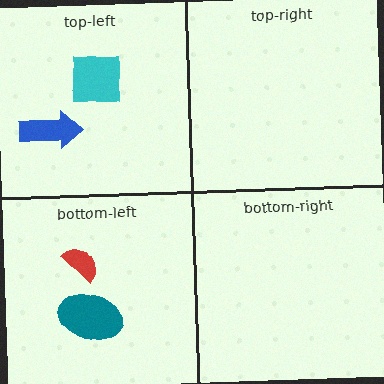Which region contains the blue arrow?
The top-left region.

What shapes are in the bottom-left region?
The red semicircle, the teal ellipse.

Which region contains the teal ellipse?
The bottom-left region.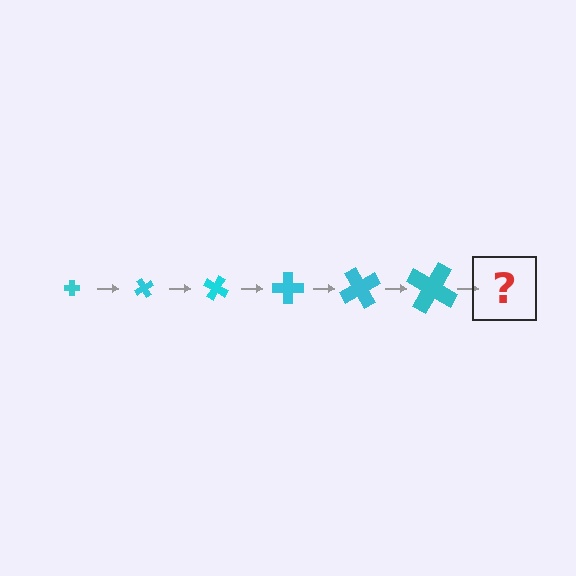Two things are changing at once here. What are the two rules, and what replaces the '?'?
The two rules are that the cross grows larger each step and it rotates 60 degrees each step. The '?' should be a cross, larger than the previous one and rotated 360 degrees from the start.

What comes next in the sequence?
The next element should be a cross, larger than the previous one and rotated 360 degrees from the start.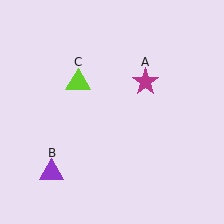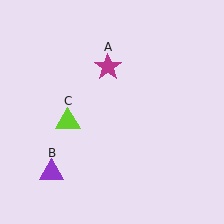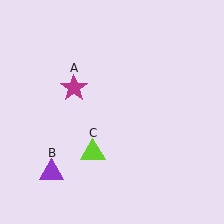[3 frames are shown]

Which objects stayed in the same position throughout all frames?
Purple triangle (object B) remained stationary.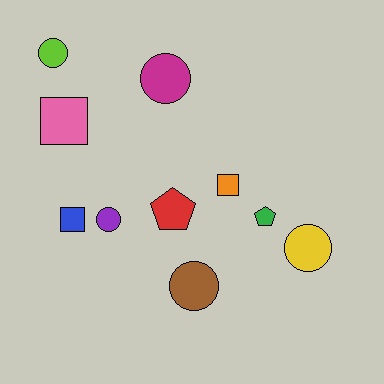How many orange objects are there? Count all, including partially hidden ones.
There is 1 orange object.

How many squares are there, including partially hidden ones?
There are 3 squares.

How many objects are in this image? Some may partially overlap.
There are 10 objects.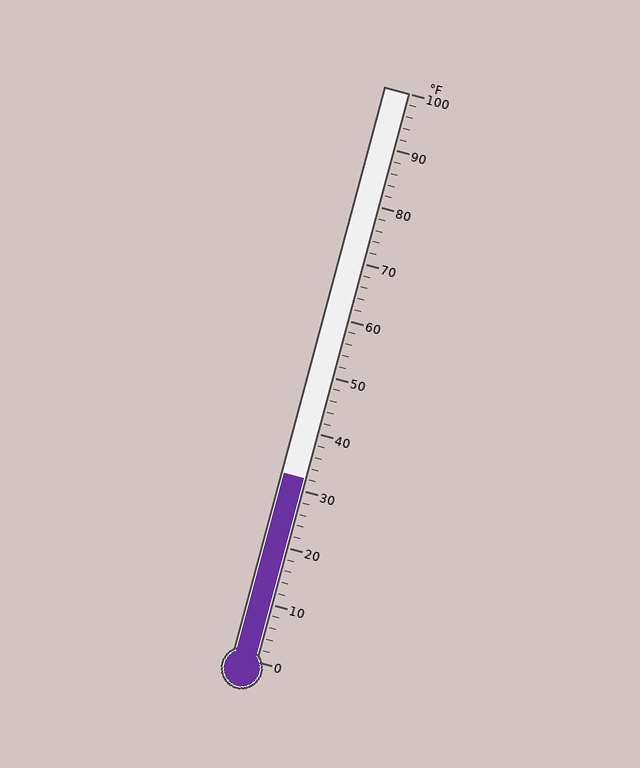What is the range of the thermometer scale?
The thermometer scale ranges from 0°F to 100°F.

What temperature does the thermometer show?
The thermometer shows approximately 32°F.